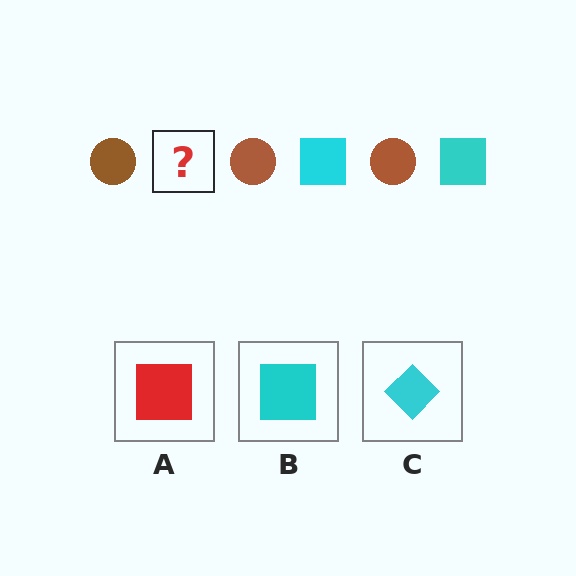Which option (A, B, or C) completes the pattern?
B.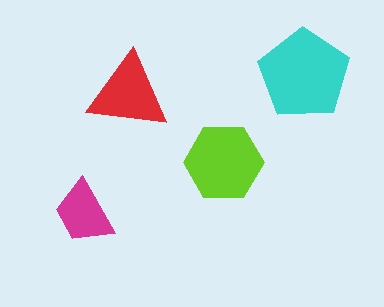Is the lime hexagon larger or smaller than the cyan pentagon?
Smaller.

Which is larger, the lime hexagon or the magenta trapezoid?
The lime hexagon.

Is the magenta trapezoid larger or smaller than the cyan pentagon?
Smaller.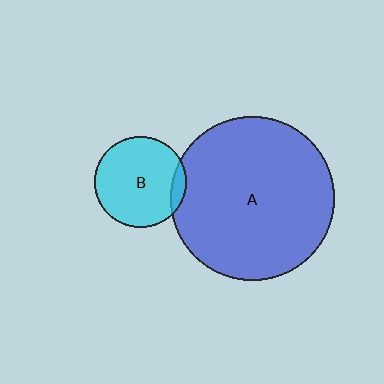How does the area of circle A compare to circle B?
Approximately 3.2 times.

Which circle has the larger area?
Circle A (blue).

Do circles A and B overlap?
Yes.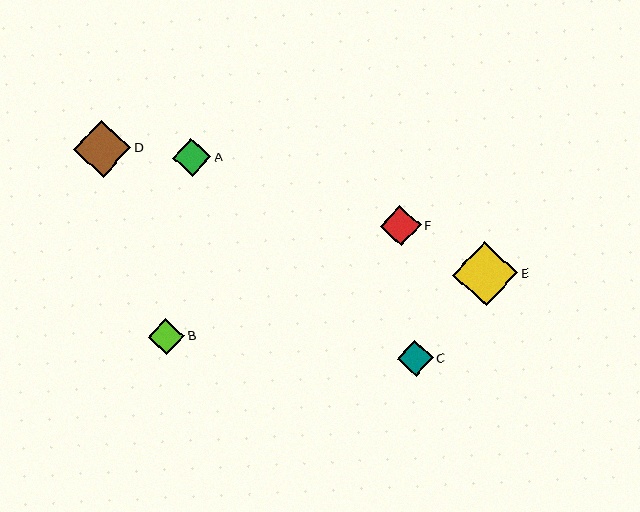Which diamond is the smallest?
Diamond C is the smallest with a size of approximately 35 pixels.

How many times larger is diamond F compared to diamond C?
Diamond F is approximately 1.1 times the size of diamond C.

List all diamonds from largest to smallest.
From largest to smallest: E, D, F, A, B, C.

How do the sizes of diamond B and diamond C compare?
Diamond B and diamond C are approximately the same size.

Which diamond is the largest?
Diamond E is the largest with a size of approximately 65 pixels.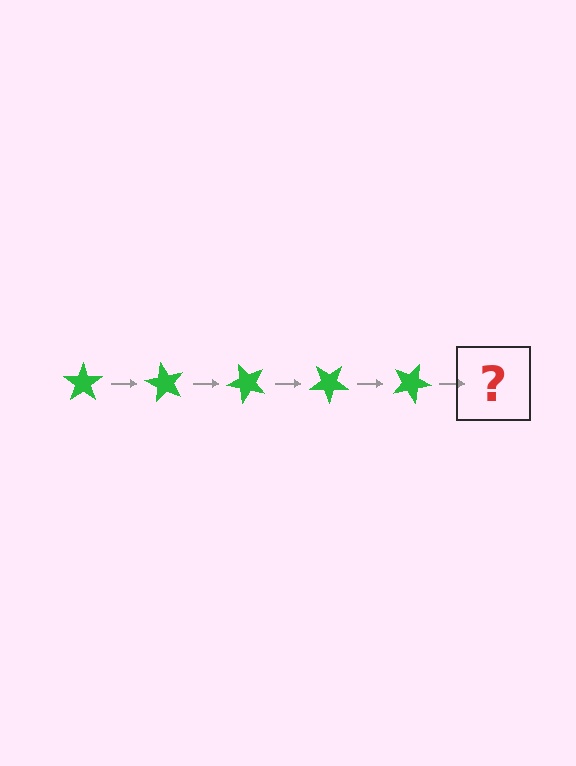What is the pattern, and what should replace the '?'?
The pattern is that the star rotates 60 degrees each step. The '?' should be a green star rotated 300 degrees.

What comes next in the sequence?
The next element should be a green star rotated 300 degrees.